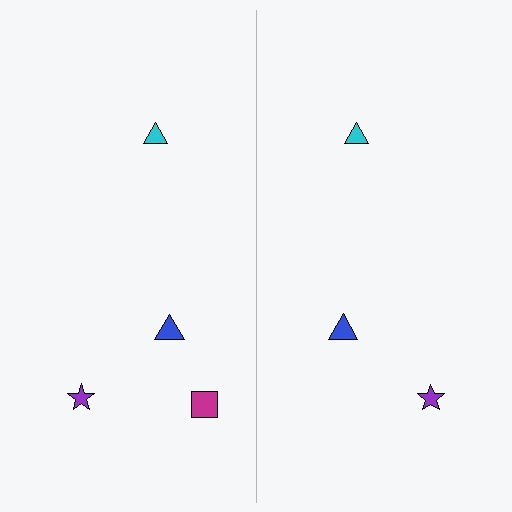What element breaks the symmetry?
A magenta square is missing from the right side.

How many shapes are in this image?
There are 7 shapes in this image.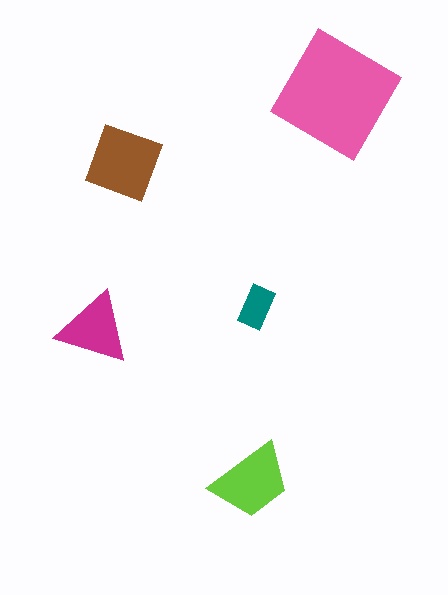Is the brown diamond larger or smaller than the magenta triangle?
Larger.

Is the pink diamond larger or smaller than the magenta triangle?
Larger.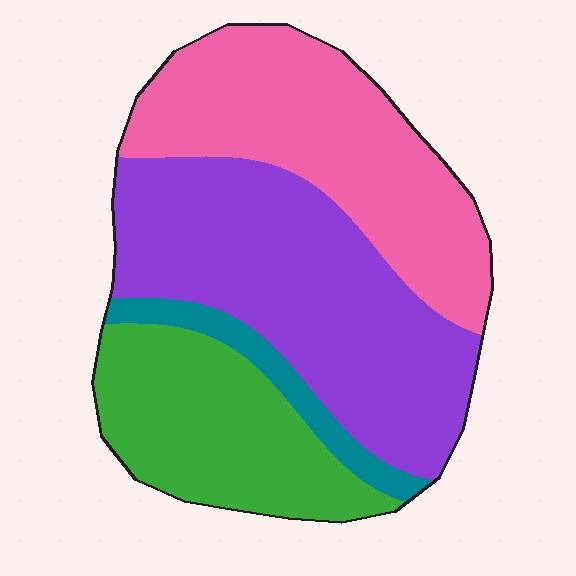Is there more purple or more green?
Purple.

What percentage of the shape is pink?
Pink takes up between a sixth and a third of the shape.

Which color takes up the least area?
Teal, at roughly 5%.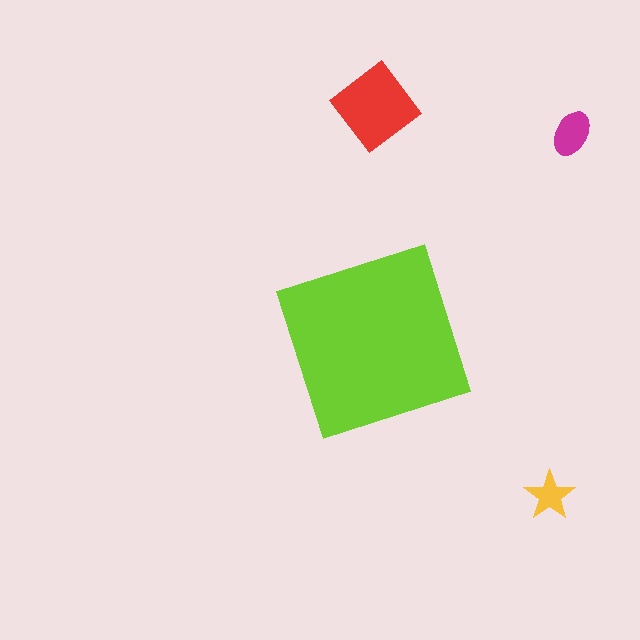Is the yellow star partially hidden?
No, the yellow star is fully visible.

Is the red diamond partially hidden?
No, the red diamond is fully visible.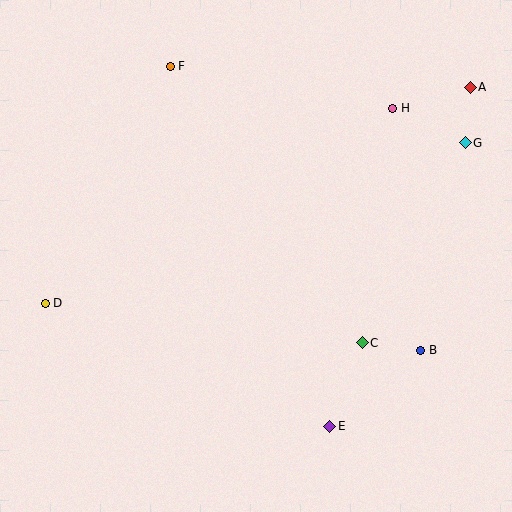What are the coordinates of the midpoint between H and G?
The midpoint between H and G is at (429, 125).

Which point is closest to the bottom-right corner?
Point B is closest to the bottom-right corner.